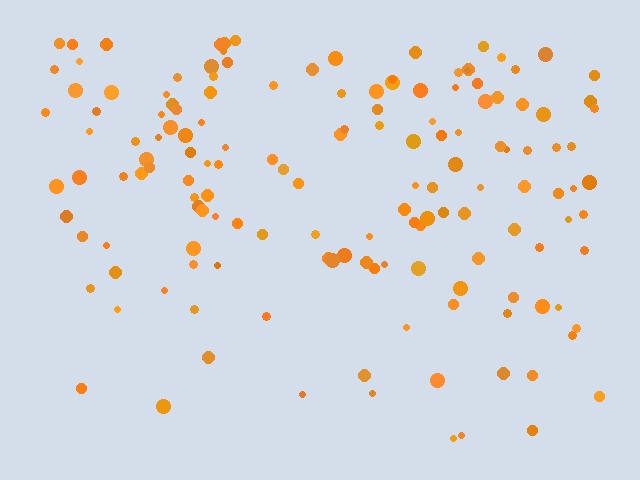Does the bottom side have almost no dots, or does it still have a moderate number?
Still a moderate number, just noticeably fewer than the top.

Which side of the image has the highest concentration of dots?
The top.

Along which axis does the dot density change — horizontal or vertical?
Vertical.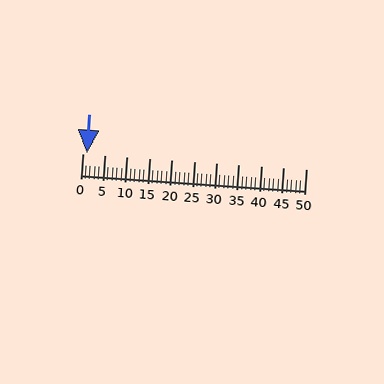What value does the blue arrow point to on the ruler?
The blue arrow points to approximately 1.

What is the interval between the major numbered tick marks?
The major tick marks are spaced 5 units apart.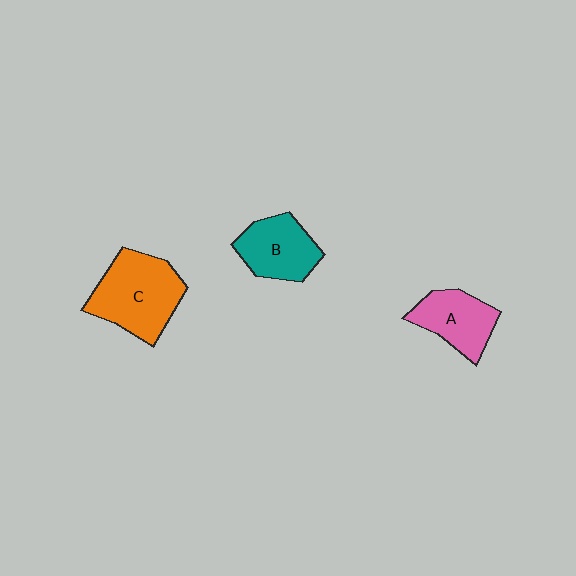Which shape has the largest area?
Shape C (orange).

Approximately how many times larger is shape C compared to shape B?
Approximately 1.4 times.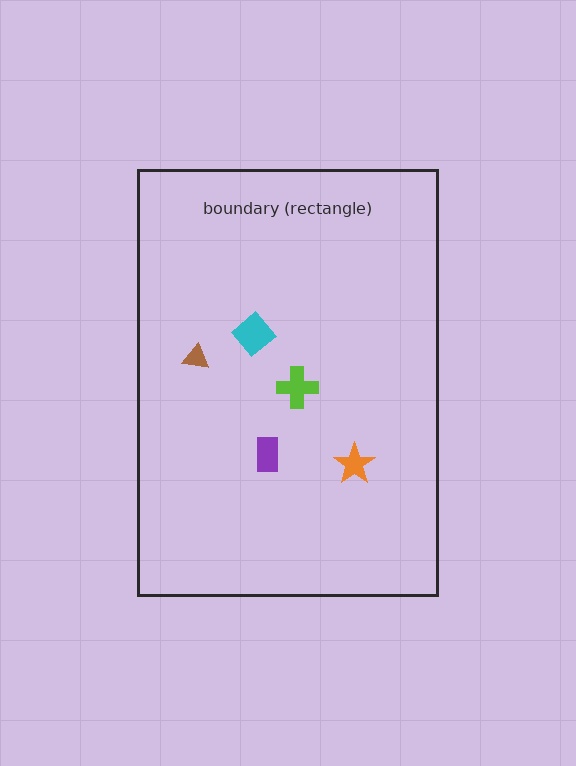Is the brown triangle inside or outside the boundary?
Inside.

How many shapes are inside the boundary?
5 inside, 0 outside.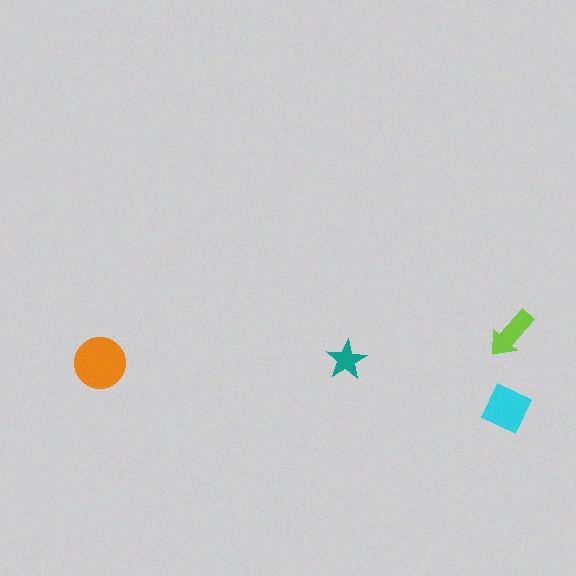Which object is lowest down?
The cyan square is bottommost.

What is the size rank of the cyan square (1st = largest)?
2nd.